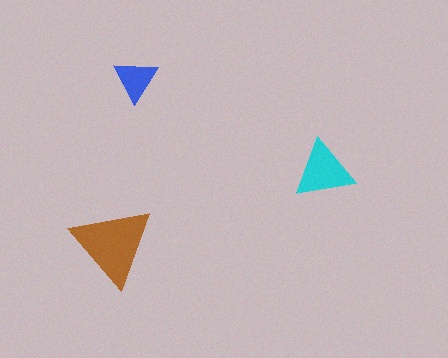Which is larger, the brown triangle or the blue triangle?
The brown one.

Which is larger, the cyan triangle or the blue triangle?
The cyan one.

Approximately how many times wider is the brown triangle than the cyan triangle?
About 1.5 times wider.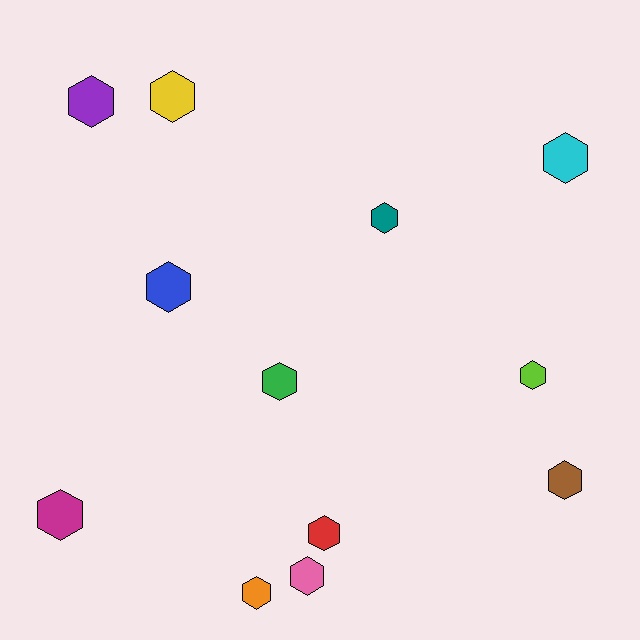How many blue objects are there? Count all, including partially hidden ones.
There is 1 blue object.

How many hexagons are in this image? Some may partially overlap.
There are 12 hexagons.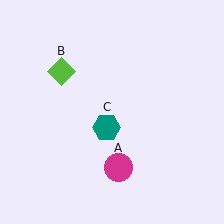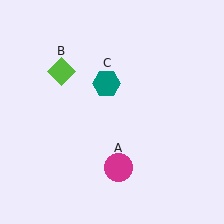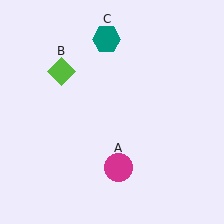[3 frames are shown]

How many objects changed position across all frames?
1 object changed position: teal hexagon (object C).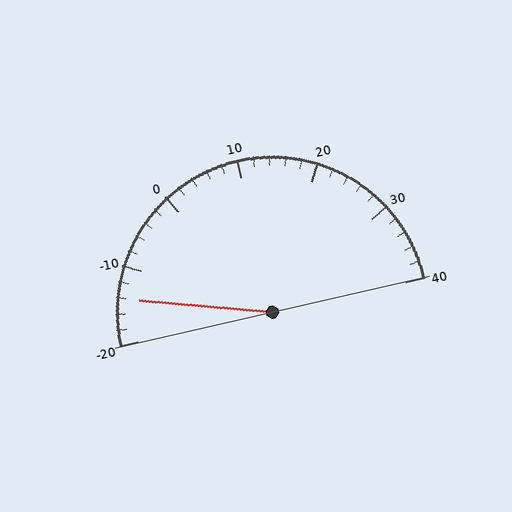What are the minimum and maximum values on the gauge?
The gauge ranges from -20 to 40.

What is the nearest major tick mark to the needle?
The nearest major tick mark is -10.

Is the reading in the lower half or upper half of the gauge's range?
The reading is in the lower half of the range (-20 to 40).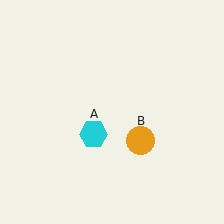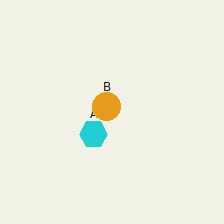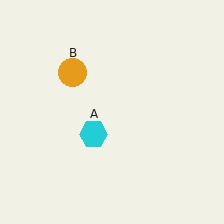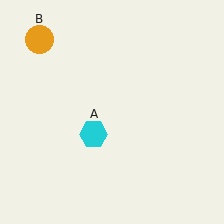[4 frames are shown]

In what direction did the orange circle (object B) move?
The orange circle (object B) moved up and to the left.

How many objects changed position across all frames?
1 object changed position: orange circle (object B).